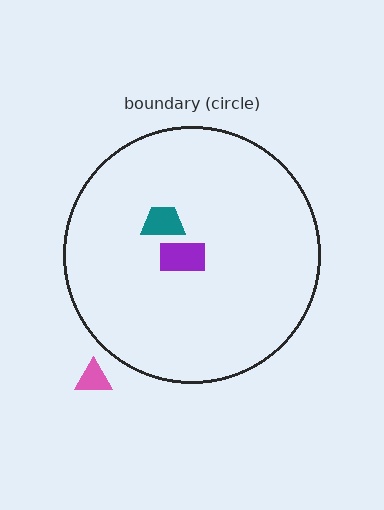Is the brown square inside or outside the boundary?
Inside.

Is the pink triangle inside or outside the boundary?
Outside.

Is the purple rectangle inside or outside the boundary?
Inside.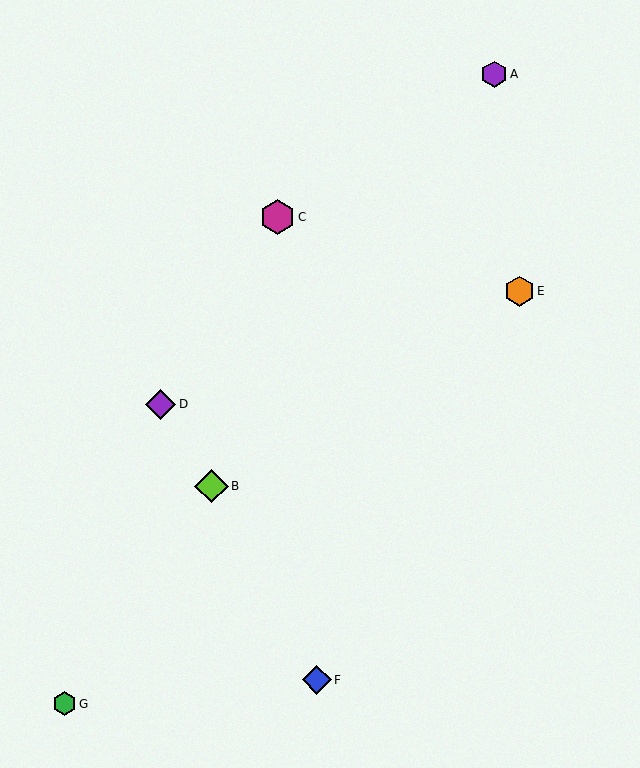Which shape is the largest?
The magenta hexagon (labeled C) is the largest.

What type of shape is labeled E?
Shape E is an orange hexagon.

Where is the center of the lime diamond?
The center of the lime diamond is at (212, 486).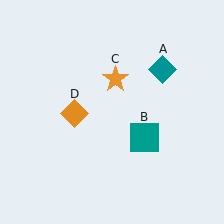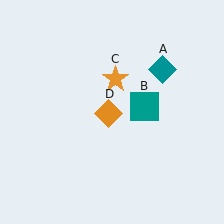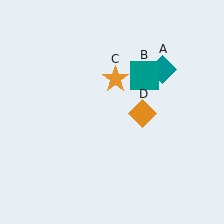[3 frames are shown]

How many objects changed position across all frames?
2 objects changed position: teal square (object B), orange diamond (object D).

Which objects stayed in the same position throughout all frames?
Teal diamond (object A) and orange star (object C) remained stationary.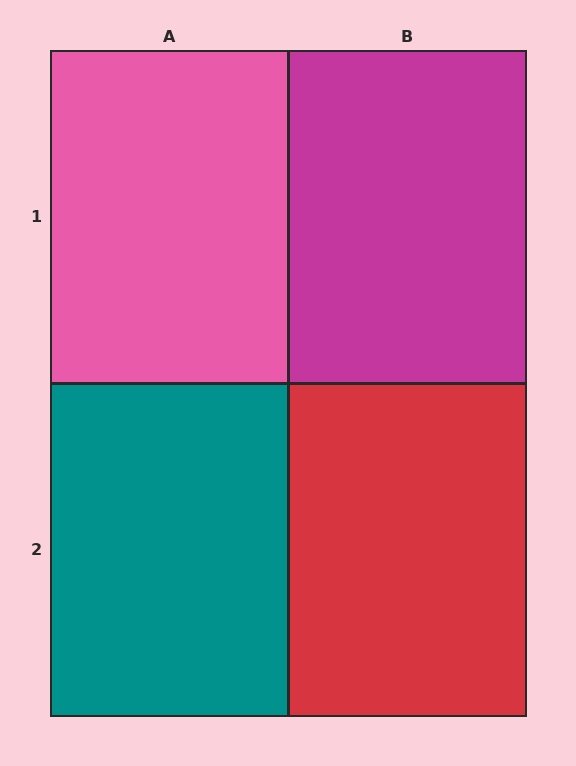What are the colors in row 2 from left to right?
Teal, red.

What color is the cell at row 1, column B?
Magenta.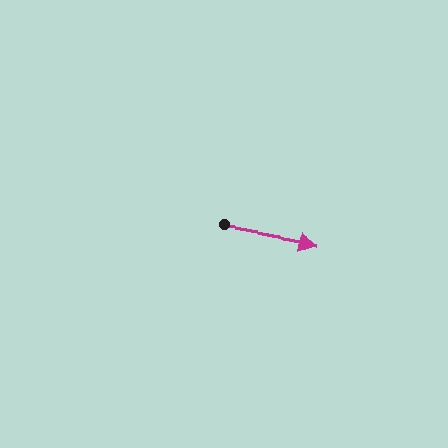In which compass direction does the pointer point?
East.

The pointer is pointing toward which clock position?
Roughly 3 o'clock.